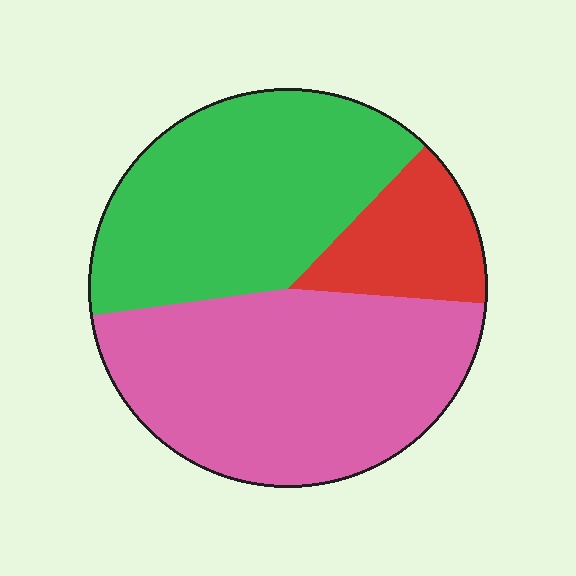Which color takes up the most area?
Pink, at roughly 45%.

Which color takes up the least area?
Red, at roughly 15%.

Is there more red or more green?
Green.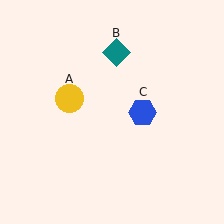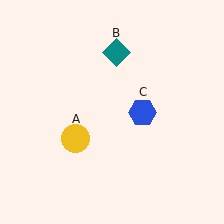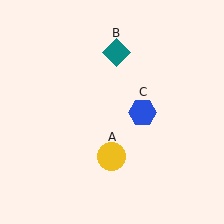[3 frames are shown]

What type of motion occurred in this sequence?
The yellow circle (object A) rotated counterclockwise around the center of the scene.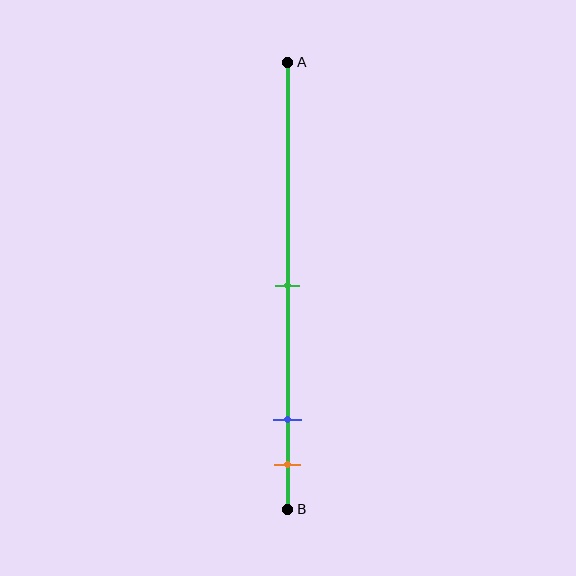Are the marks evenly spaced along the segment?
No, the marks are not evenly spaced.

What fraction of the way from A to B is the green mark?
The green mark is approximately 50% (0.5) of the way from A to B.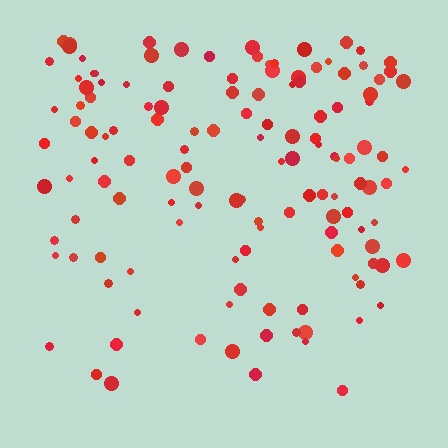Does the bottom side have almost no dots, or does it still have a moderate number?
Still a moderate number, just noticeably fewer than the top.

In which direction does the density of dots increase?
From bottom to top, with the top side densest.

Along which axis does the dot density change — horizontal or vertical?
Vertical.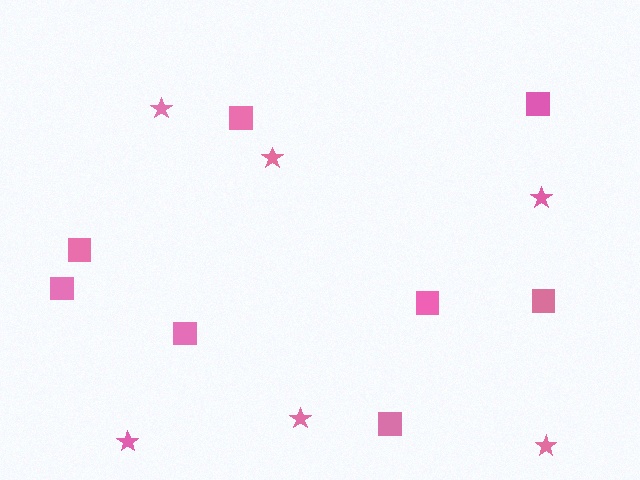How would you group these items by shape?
There are 2 groups: one group of squares (8) and one group of stars (6).